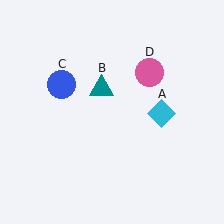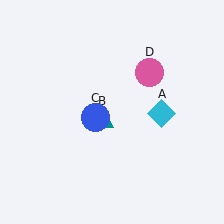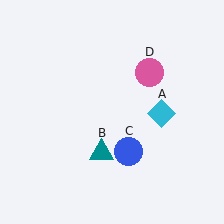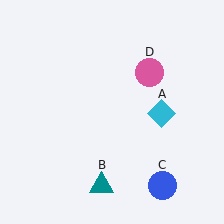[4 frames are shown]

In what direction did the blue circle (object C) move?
The blue circle (object C) moved down and to the right.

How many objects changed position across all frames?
2 objects changed position: teal triangle (object B), blue circle (object C).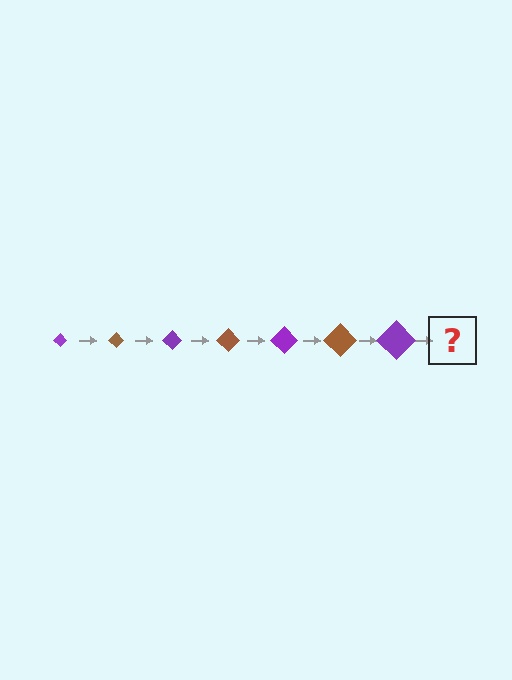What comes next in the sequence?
The next element should be a brown diamond, larger than the previous one.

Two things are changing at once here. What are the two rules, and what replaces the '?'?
The two rules are that the diamond grows larger each step and the color cycles through purple and brown. The '?' should be a brown diamond, larger than the previous one.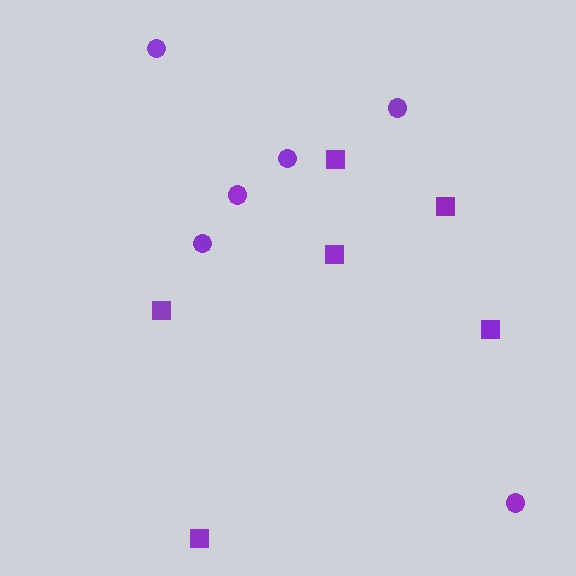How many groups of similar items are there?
There are 2 groups: one group of squares (6) and one group of circles (6).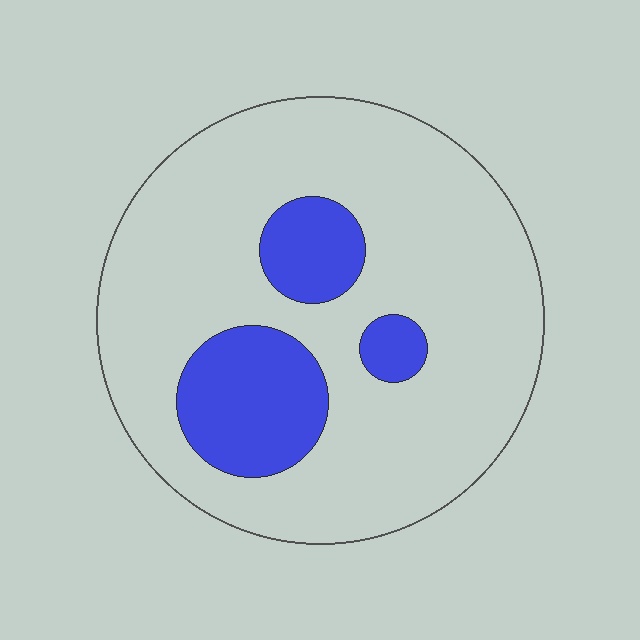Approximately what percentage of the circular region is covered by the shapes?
Approximately 20%.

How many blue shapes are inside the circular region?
3.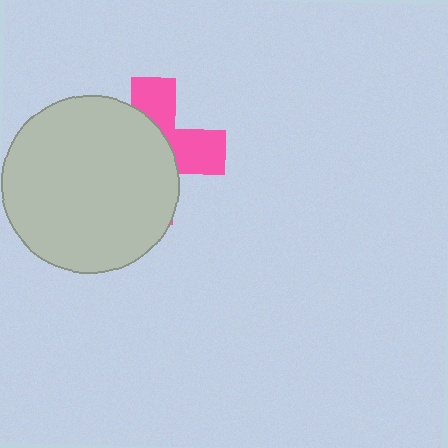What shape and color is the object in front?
The object in front is a light gray circle.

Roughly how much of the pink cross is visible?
A small part of it is visible (roughly 38%).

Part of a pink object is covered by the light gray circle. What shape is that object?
It is a cross.